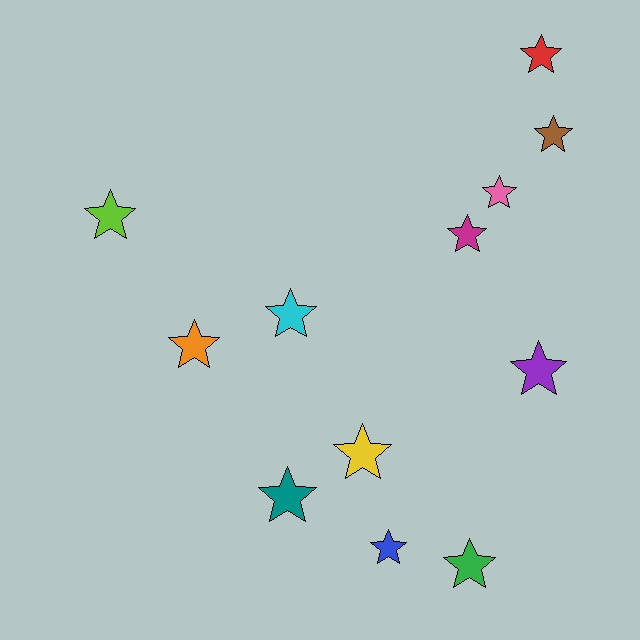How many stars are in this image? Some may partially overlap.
There are 12 stars.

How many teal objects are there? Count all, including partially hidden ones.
There is 1 teal object.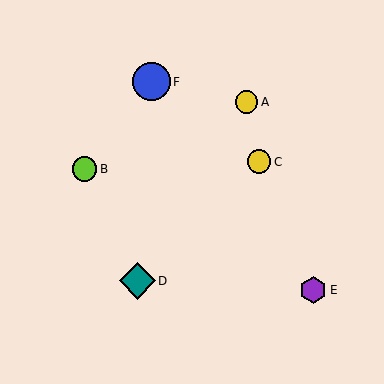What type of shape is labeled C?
Shape C is a yellow circle.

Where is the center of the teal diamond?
The center of the teal diamond is at (137, 281).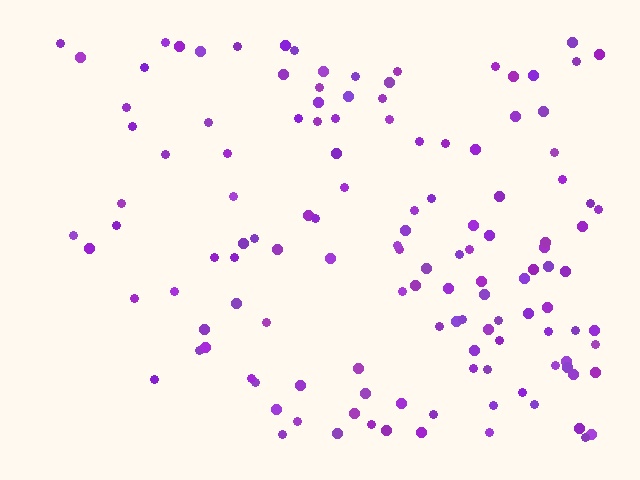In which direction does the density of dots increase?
From left to right, with the right side densest.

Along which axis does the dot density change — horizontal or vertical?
Horizontal.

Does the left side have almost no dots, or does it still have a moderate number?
Still a moderate number, just noticeably fewer than the right.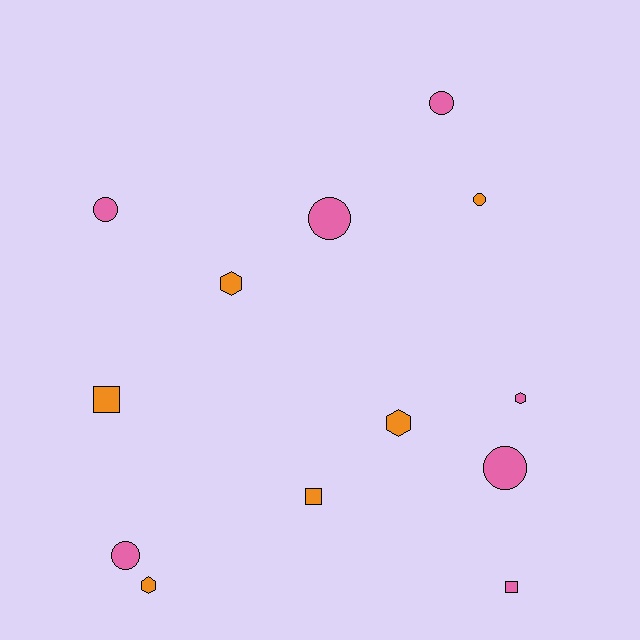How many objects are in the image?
There are 13 objects.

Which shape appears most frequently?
Circle, with 6 objects.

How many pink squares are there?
There is 1 pink square.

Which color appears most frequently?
Pink, with 7 objects.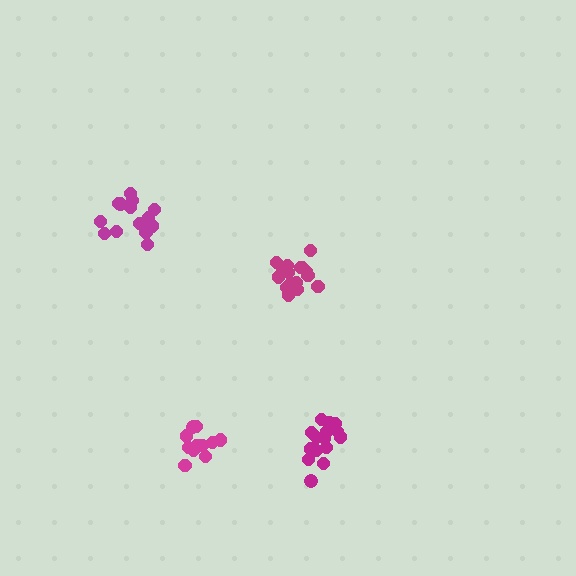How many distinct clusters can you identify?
There are 4 distinct clusters.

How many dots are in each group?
Group 1: 16 dots, Group 2: 14 dots, Group 3: 12 dots, Group 4: 16 dots (58 total).